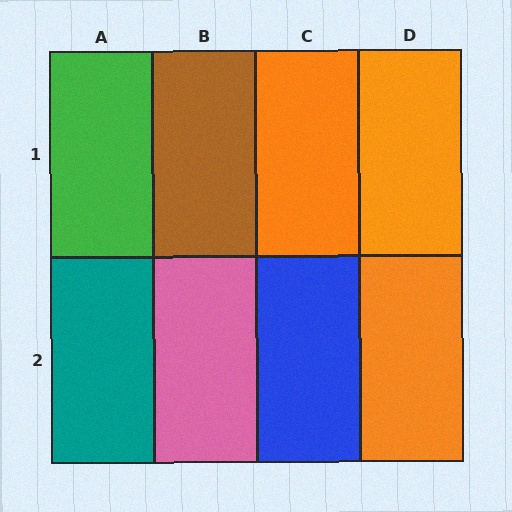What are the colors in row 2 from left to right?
Teal, pink, blue, orange.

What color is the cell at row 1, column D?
Orange.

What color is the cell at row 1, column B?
Brown.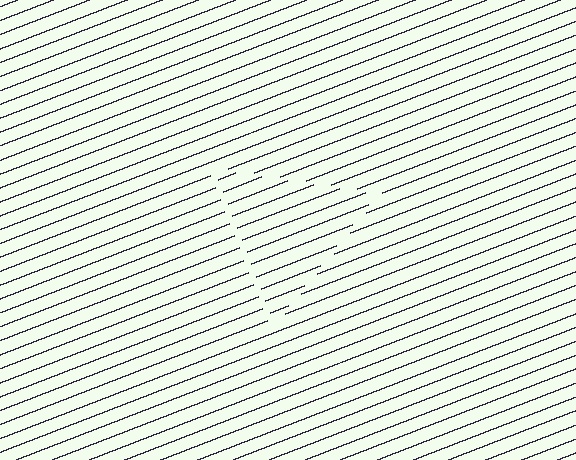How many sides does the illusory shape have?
3 sides — the line-ends trace a triangle.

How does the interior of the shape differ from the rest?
The interior of the shape contains the same grating, shifted by half a period — the contour is defined by the phase discontinuity where line-ends from the inner and outer gratings abut.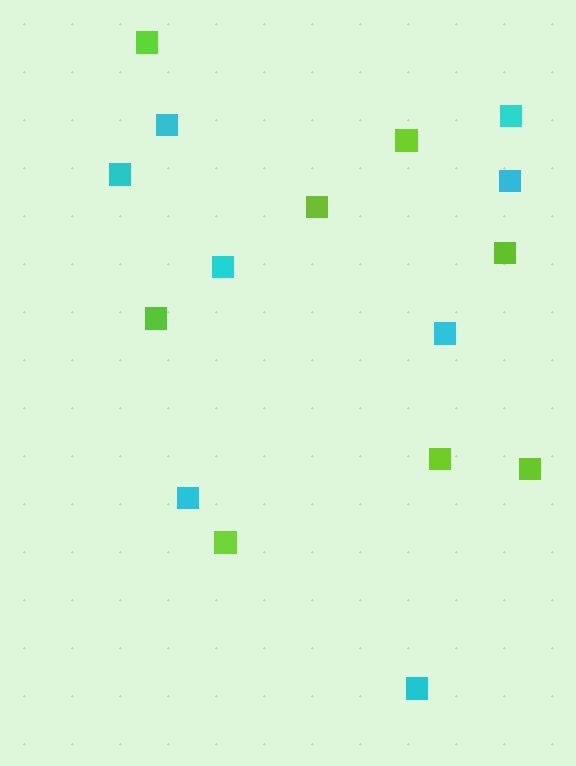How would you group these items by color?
There are 2 groups: one group of cyan squares (8) and one group of lime squares (8).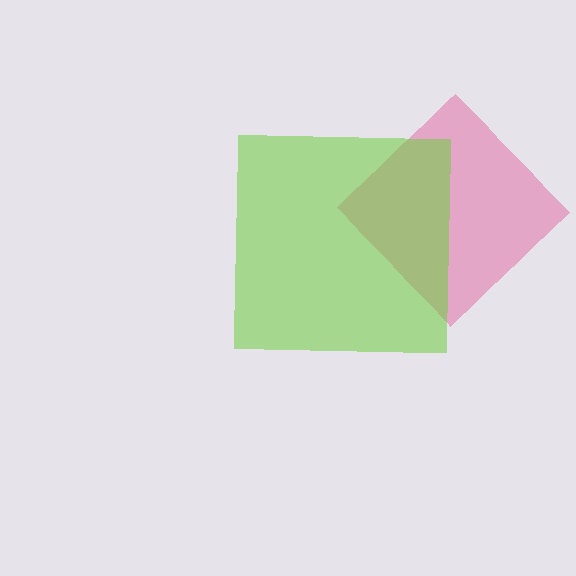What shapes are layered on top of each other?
The layered shapes are: a pink diamond, a lime square.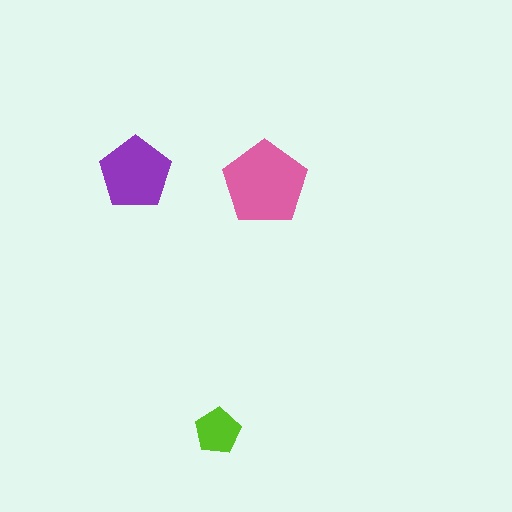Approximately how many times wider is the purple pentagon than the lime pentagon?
About 1.5 times wider.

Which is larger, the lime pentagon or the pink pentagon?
The pink one.